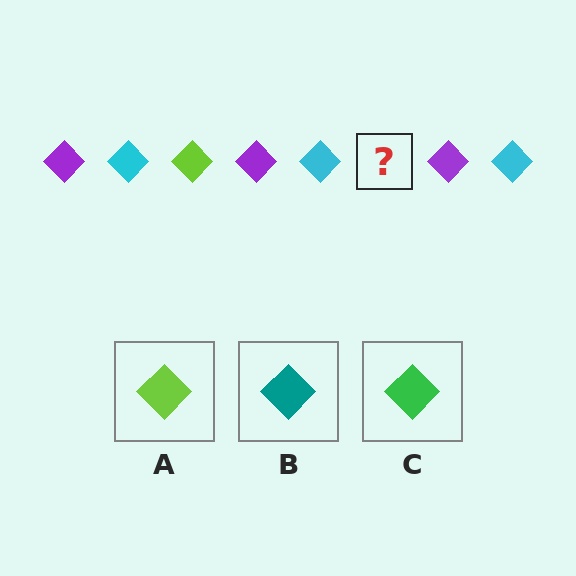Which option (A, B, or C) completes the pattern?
A.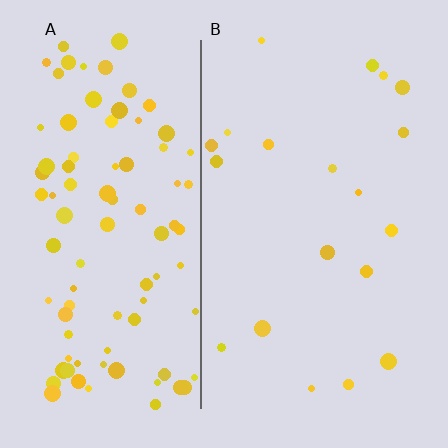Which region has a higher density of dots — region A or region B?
A (the left).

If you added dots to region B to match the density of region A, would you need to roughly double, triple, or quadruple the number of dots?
Approximately quadruple.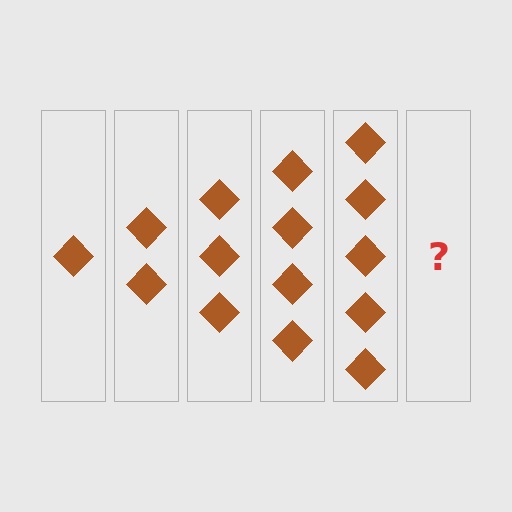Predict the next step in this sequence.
The next step is 6 diamonds.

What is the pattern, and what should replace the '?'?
The pattern is that each step adds one more diamond. The '?' should be 6 diamonds.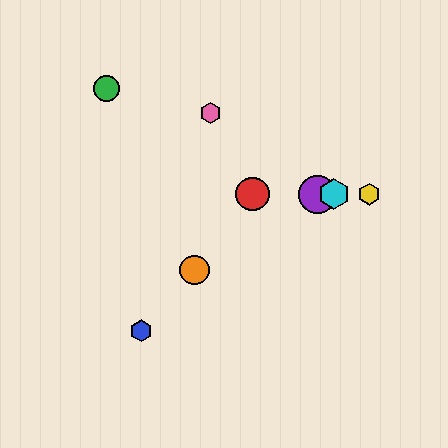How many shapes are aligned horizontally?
4 shapes (the red circle, the yellow hexagon, the purple circle, the cyan hexagon) are aligned horizontally.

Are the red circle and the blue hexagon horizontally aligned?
No, the red circle is at y≈194 and the blue hexagon is at y≈331.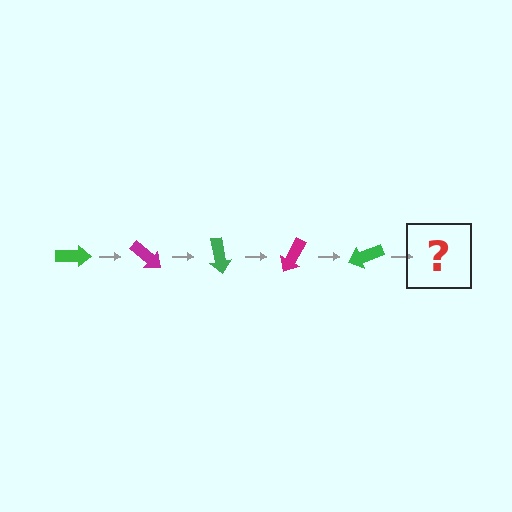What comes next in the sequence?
The next element should be a magenta arrow, rotated 200 degrees from the start.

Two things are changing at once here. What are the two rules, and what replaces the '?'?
The two rules are that it rotates 40 degrees each step and the color cycles through green and magenta. The '?' should be a magenta arrow, rotated 200 degrees from the start.